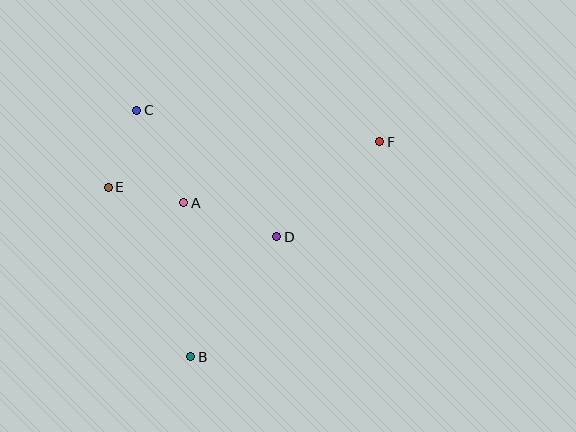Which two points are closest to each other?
Points A and E are closest to each other.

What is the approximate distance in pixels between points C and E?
The distance between C and E is approximately 82 pixels.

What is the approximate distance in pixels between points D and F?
The distance between D and F is approximately 140 pixels.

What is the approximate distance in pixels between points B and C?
The distance between B and C is approximately 252 pixels.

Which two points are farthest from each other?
Points B and F are farthest from each other.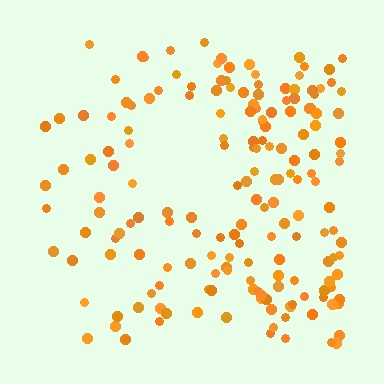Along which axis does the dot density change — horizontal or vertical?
Horizontal.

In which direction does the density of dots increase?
From left to right, with the right side densest.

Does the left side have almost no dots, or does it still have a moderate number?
Still a moderate number, just noticeably fewer than the right.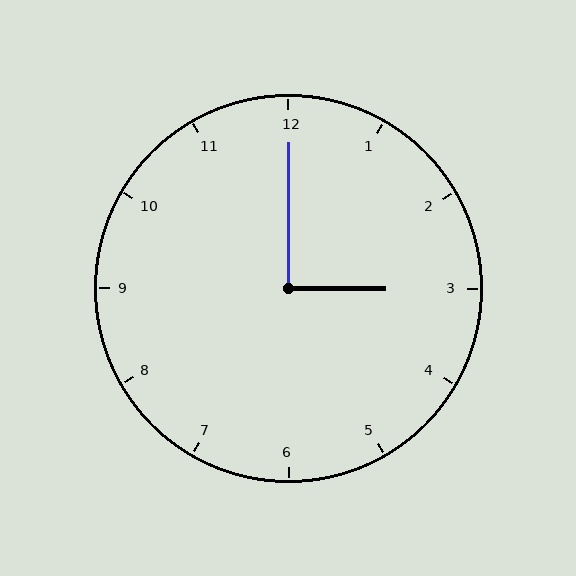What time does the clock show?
3:00.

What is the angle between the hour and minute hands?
Approximately 90 degrees.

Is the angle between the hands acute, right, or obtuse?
It is right.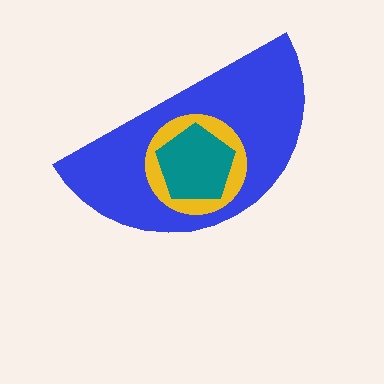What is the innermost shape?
The teal pentagon.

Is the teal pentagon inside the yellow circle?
Yes.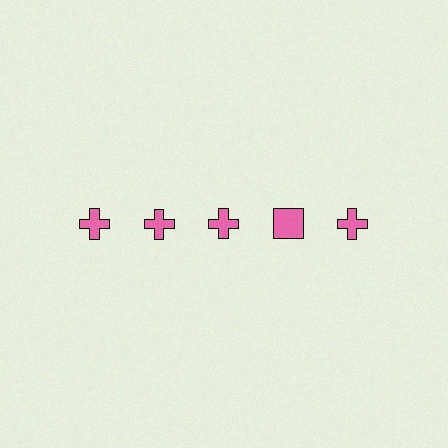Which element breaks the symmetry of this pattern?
The pink square in the top row, second from right column breaks the symmetry. All other shapes are pink crosses.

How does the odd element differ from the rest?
It has a different shape: square instead of cross.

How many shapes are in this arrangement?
There are 5 shapes arranged in a grid pattern.